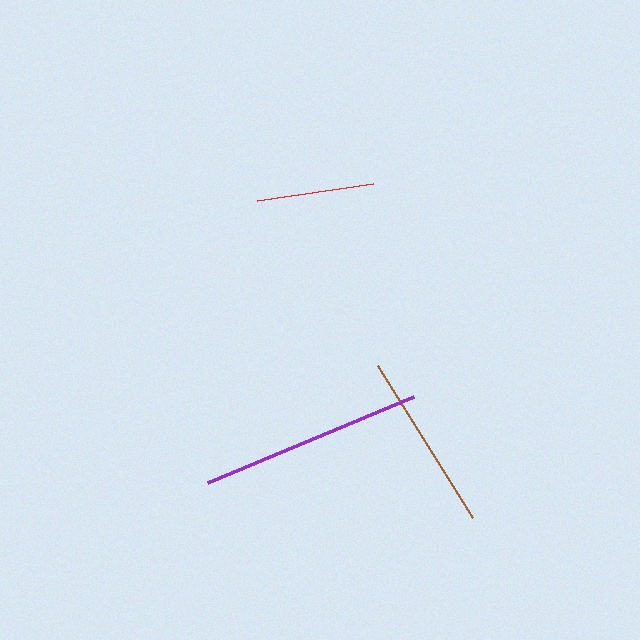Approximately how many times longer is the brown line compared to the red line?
The brown line is approximately 1.5 times the length of the red line.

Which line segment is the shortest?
The red line is the shortest at approximately 118 pixels.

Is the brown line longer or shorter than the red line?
The brown line is longer than the red line.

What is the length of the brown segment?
The brown segment is approximately 180 pixels long.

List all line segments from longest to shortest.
From longest to shortest: purple, brown, red.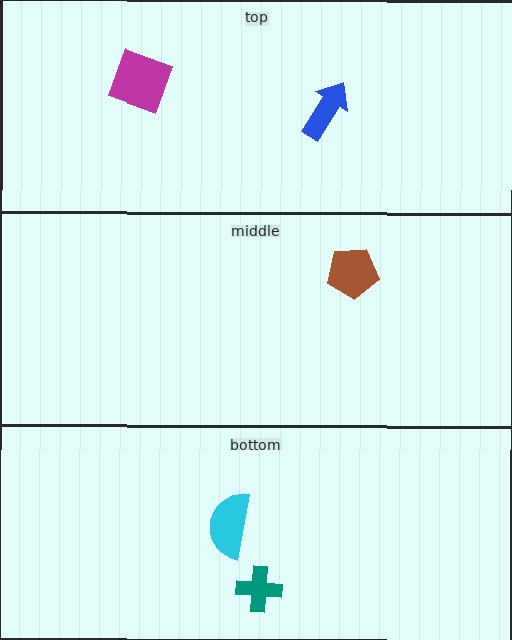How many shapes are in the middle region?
1.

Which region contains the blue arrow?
The top region.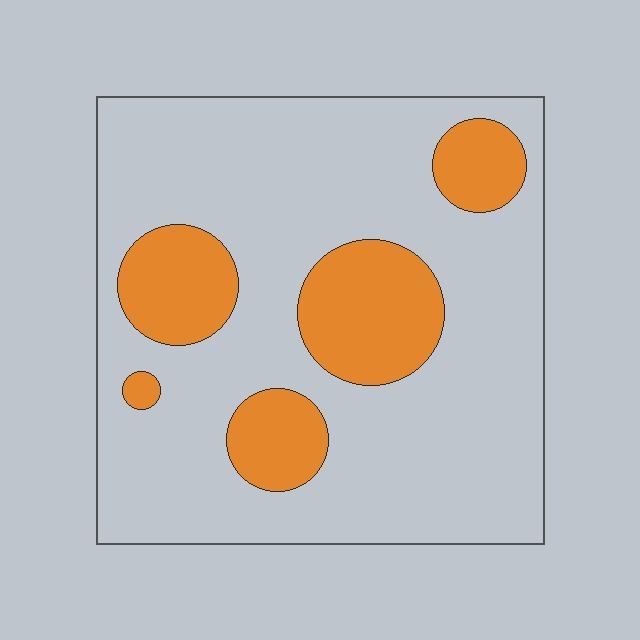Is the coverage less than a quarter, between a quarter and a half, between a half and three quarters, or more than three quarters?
Less than a quarter.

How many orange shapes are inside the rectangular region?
5.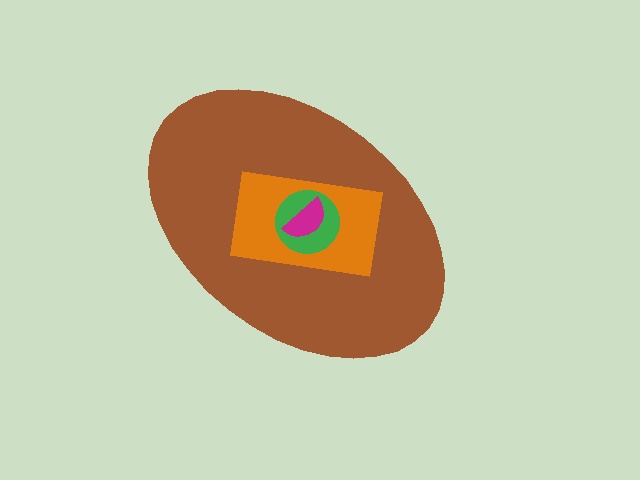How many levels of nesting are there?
4.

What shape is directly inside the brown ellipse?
The orange rectangle.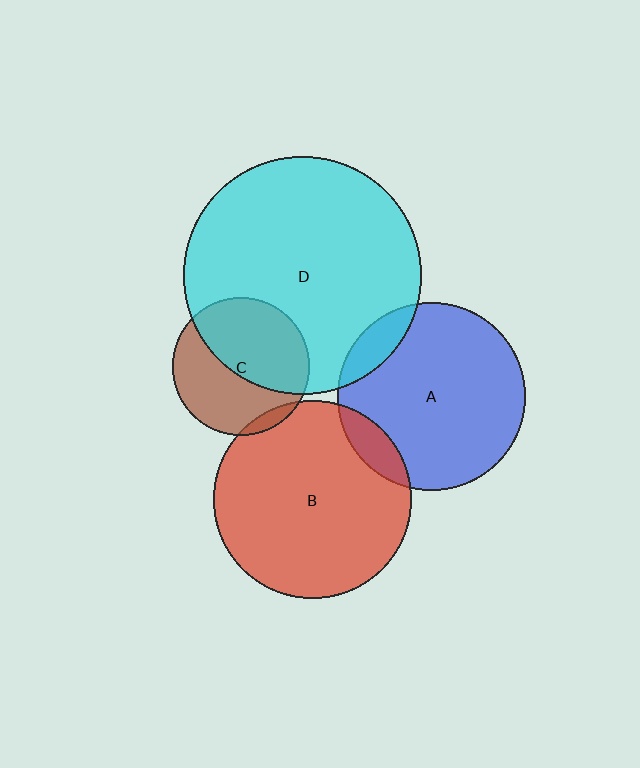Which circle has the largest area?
Circle D (cyan).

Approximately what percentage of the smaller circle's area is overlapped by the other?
Approximately 5%.